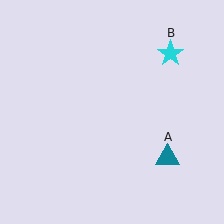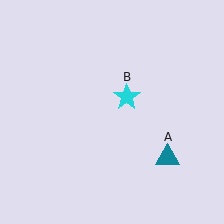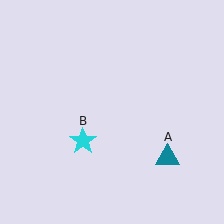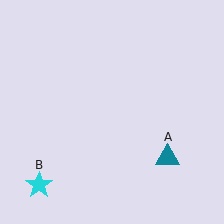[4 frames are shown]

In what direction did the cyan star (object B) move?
The cyan star (object B) moved down and to the left.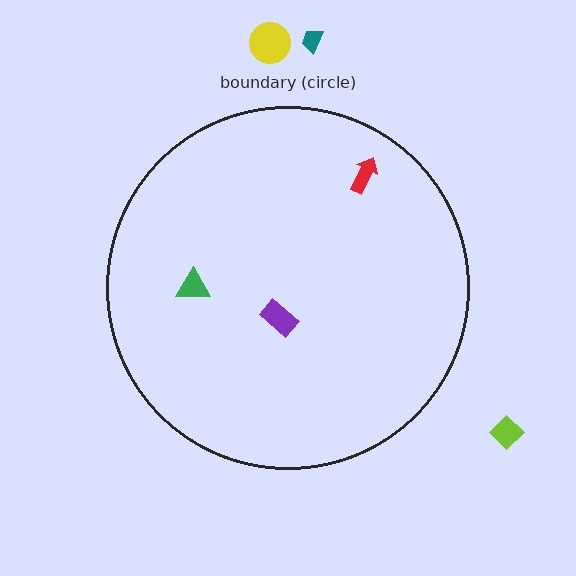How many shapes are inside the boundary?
3 inside, 3 outside.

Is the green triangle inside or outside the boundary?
Inside.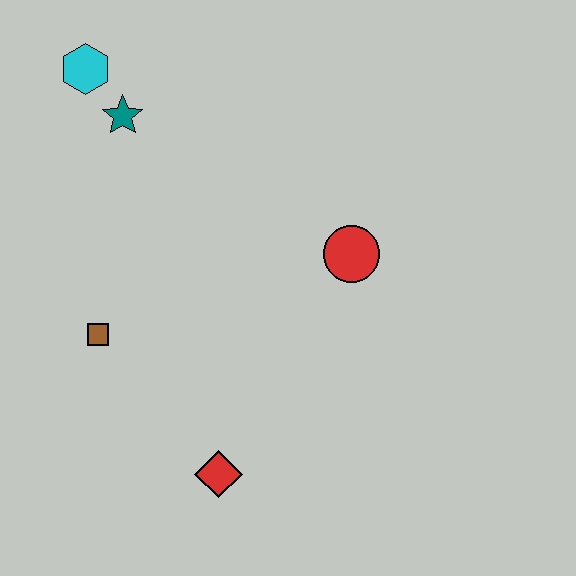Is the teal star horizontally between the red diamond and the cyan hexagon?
Yes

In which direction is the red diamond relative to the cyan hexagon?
The red diamond is below the cyan hexagon.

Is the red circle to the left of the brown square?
No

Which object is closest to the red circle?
The red diamond is closest to the red circle.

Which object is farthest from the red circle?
The cyan hexagon is farthest from the red circle.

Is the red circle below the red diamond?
No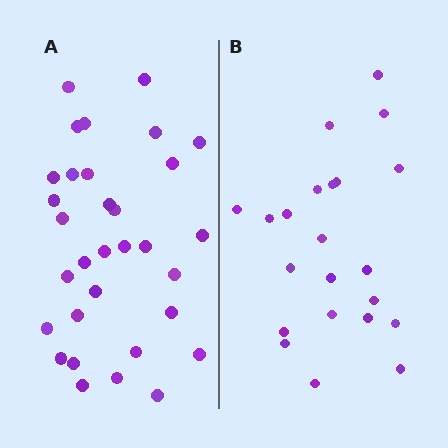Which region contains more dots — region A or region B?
Region A (the left region) has more dots.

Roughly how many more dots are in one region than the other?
Region A has roughly 10 or so more dots than region B.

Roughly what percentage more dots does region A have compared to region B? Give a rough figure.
About 45% more.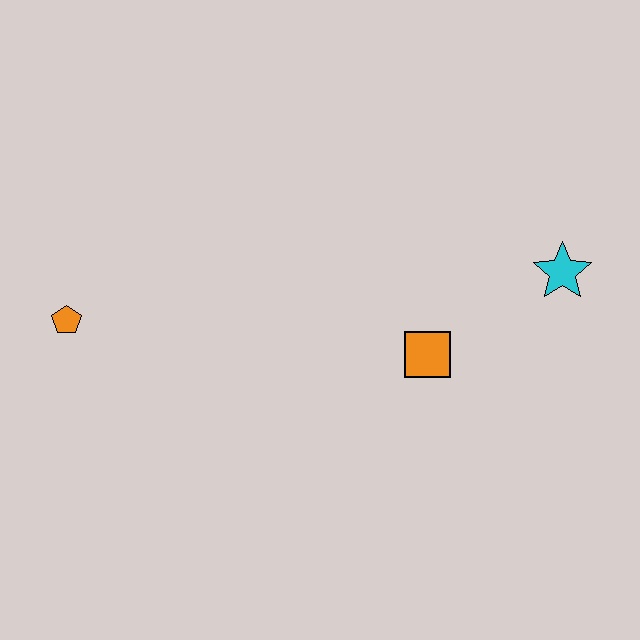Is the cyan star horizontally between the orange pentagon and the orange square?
No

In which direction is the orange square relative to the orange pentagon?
The orange square is to the right of the orange pentagon.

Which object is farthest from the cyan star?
The orange pentagon is farthest from the cyan star.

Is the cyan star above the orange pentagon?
Yes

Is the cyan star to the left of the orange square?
No